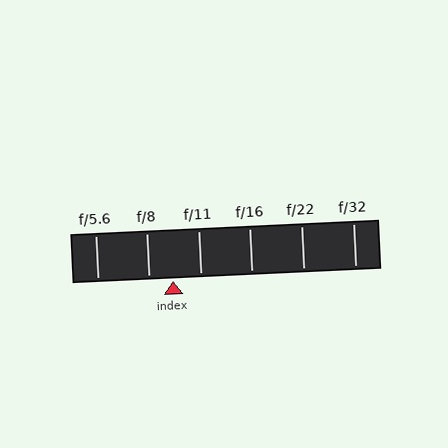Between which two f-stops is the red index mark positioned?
The index mark is between f/8 and f/11.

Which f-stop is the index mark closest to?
The index mark is closest to f/8.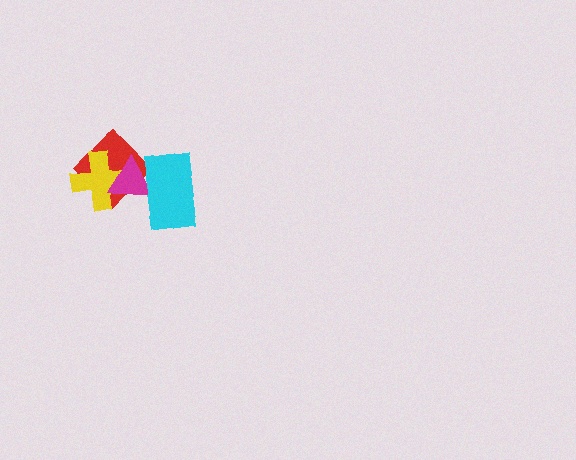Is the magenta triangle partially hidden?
Yes, it is partially covered by another shape.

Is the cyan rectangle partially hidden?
No, no other shape covers it.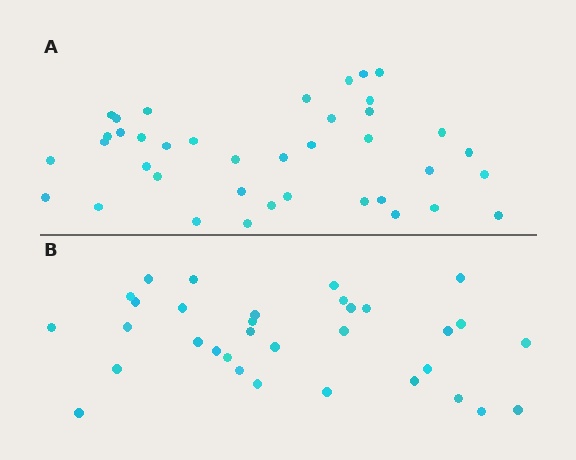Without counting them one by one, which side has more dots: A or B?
Region A (the top region) has more dots.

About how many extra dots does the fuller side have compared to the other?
Region A has about 6 more dots than region B.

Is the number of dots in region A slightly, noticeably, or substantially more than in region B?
Region A has only slightly more — the two regions are fairly close. The ratio is roughly 1.2 to 1.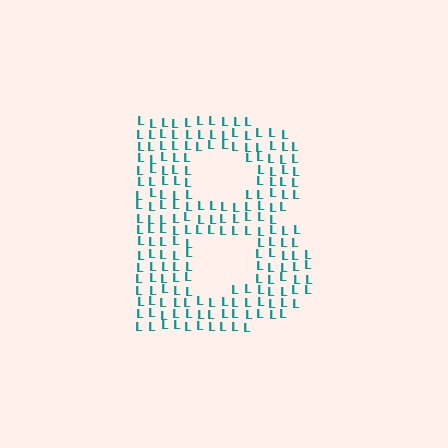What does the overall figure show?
The overall figure shows the letter B.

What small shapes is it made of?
It is made of small letter L's.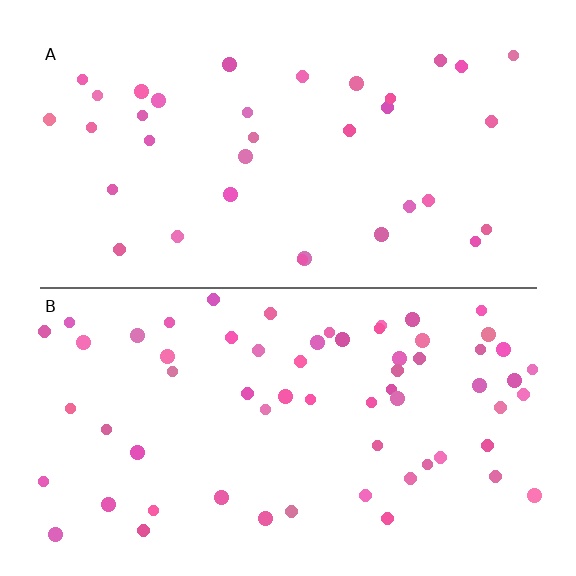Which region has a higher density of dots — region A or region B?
B (the bottom).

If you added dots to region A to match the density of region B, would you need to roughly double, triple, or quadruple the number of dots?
Approximately double.